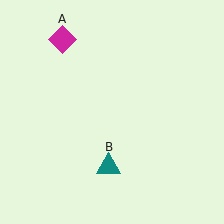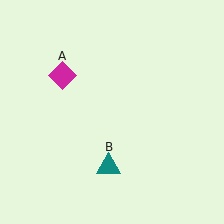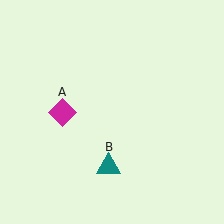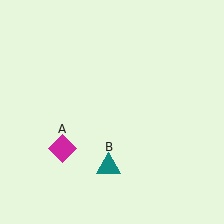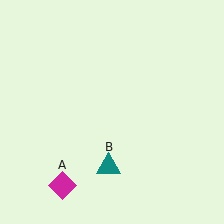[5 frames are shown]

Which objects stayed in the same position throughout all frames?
Teal triangle (object B) remained stationary.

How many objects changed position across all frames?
1 object changed position: magenta diamond (object A).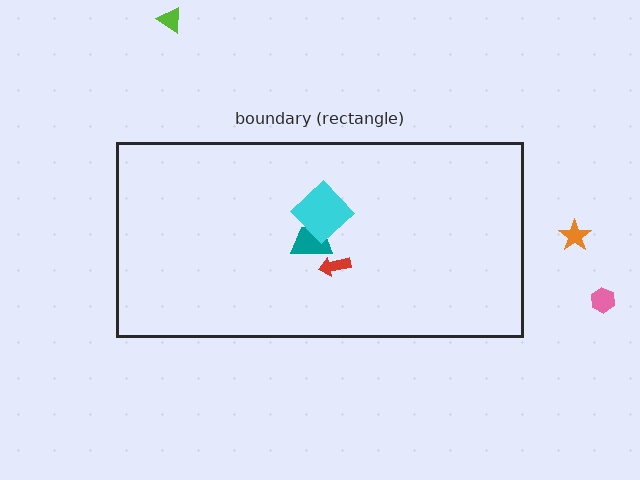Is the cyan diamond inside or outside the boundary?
Inside.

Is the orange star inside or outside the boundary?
Outside.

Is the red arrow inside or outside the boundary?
Inside.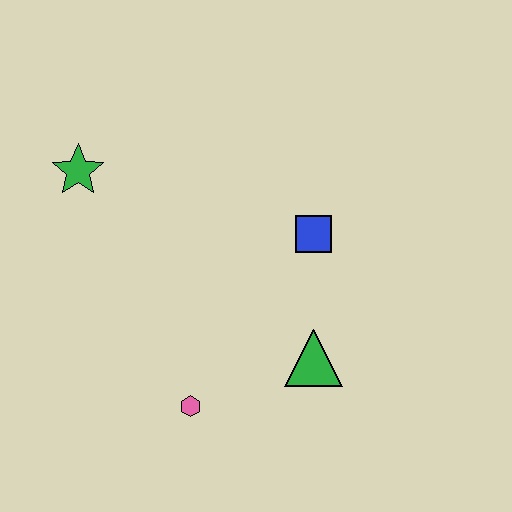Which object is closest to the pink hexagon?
The green triangle is closest to the pink hexagon.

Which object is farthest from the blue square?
The green star is farthest from the blue square.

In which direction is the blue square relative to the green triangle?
The blue square is above the green triangle.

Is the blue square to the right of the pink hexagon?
Yes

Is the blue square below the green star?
Yes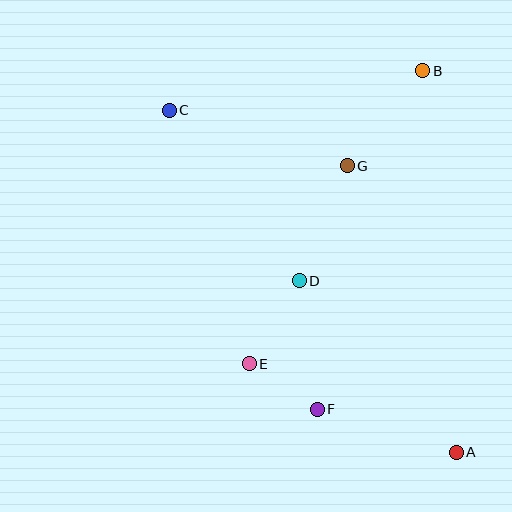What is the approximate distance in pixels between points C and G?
The distance between C and G is approximately 186 pixels.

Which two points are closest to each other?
Points E and F are closest to each other.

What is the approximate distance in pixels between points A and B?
The distance between A and B is approximately 383 pixels.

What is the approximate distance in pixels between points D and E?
The distance between D and E is approximately 97 pixels.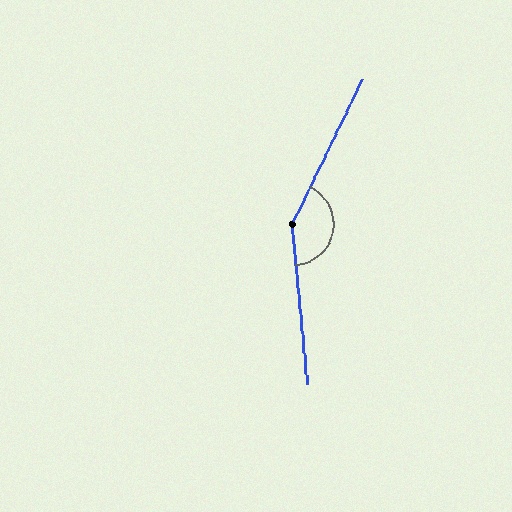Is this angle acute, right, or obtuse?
It is obtuse.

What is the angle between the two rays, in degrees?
Approximately 149 degrees.